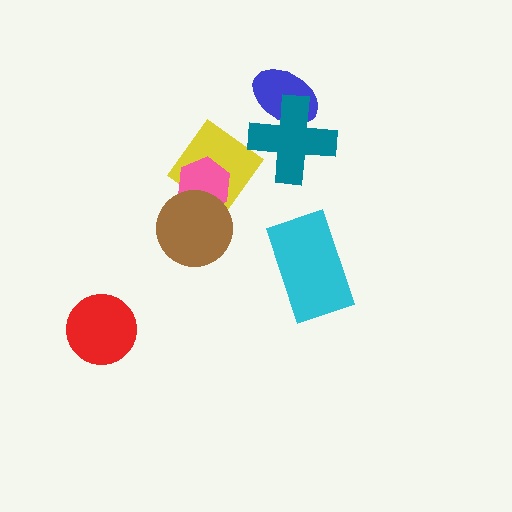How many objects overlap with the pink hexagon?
2 objects overlap with the pink hexagon.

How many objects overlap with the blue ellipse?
1 object overlaps with the blue ellipse.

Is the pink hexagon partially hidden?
Yes, it is partially covered by another shape.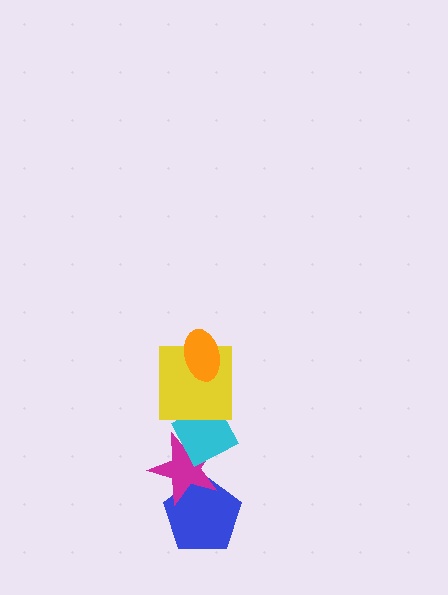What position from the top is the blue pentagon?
The blue pentagon is 5th from the top.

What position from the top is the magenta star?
The magenta star is 4th from the top.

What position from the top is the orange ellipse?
The orange ellipse is 1st from the top.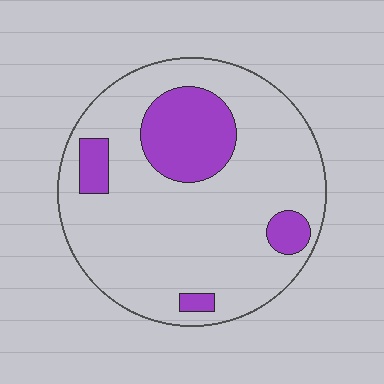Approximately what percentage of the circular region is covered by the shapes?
Approximately 20%.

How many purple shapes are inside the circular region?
4.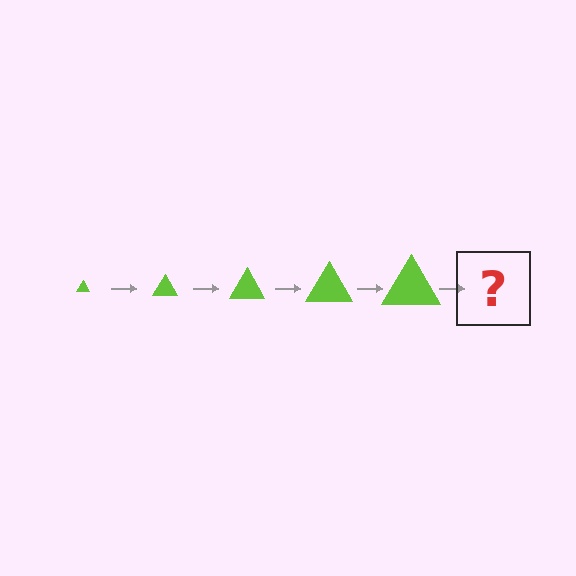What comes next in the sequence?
The next element should be a lime triangle, larger than the previous one.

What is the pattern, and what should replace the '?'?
The pattern is that the triangle gets progressively larger each step. The '?' should be a lime triangle, larger than the previous one.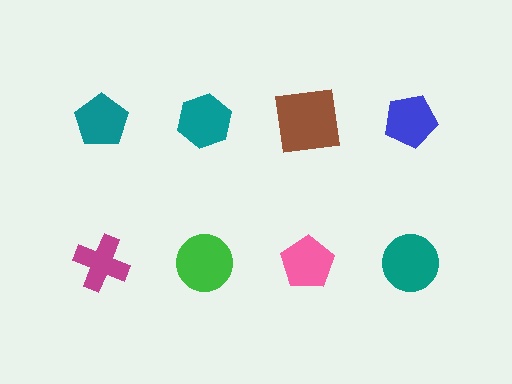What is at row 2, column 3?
A pink pentagon.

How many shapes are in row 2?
4 shapes.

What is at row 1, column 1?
A teal pentagon.